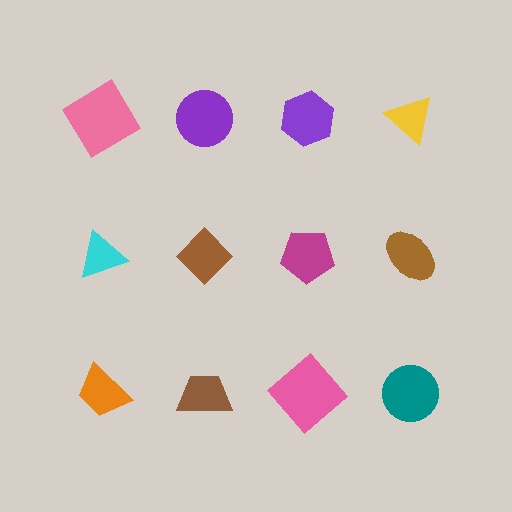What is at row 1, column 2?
A purple circle.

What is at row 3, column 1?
An orange trapezoid.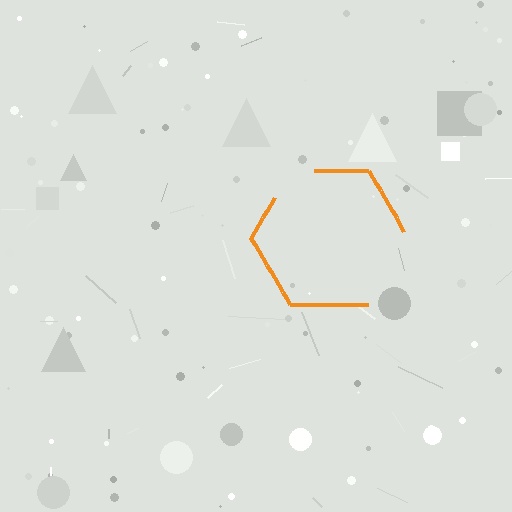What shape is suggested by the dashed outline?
The dashed outline suggests a hexagon.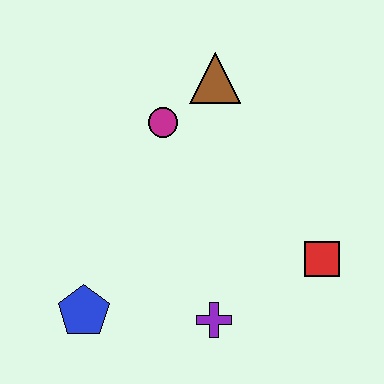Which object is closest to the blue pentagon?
The purple cross is closest to the blue pentagon.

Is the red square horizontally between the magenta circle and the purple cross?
No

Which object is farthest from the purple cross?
The brown triangle is farthest from the purple cross.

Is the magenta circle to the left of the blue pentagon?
No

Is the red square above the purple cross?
Yes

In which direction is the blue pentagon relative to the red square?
The blue pentagon is to the left of the red square.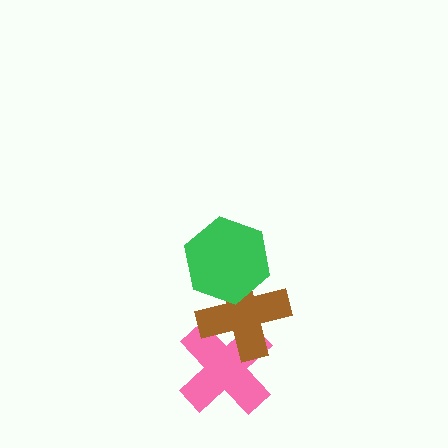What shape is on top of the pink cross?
The brown cross is on top of the pink cross.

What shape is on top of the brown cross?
The green hexagon is on top of the brown cross.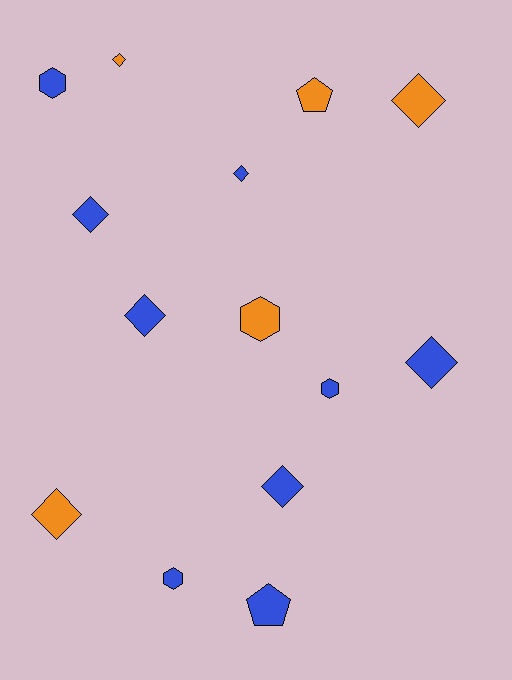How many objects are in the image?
There are 14 objects.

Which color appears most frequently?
Blue, with 9 objects.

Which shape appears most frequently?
Diamond, with 8 objects.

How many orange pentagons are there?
There is 1 orange pentagon.